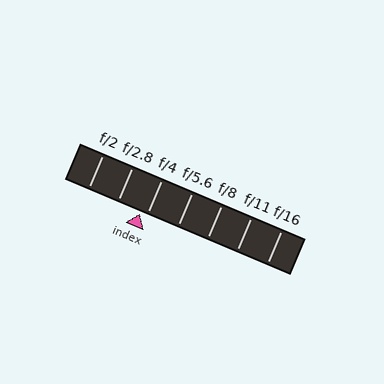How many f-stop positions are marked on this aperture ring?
There are 7 f-stop positions marked.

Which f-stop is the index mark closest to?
The index mark is closest to f/4.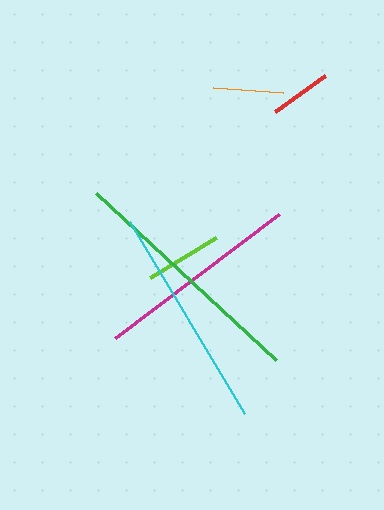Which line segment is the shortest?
The red line is the shortest at approximately 62 pixels.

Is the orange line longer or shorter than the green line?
The green line is longer than the orange line.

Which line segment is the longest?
The green line is the longest at approximately 246 pixels.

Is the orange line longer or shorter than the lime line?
The lime line is longer than the orange line.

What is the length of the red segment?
The red segment is approximately 62 pixels long.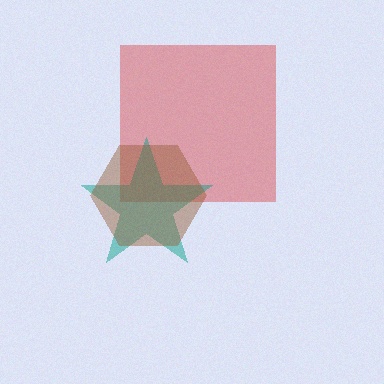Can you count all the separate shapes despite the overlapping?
Yes, there are 3 separate shapes.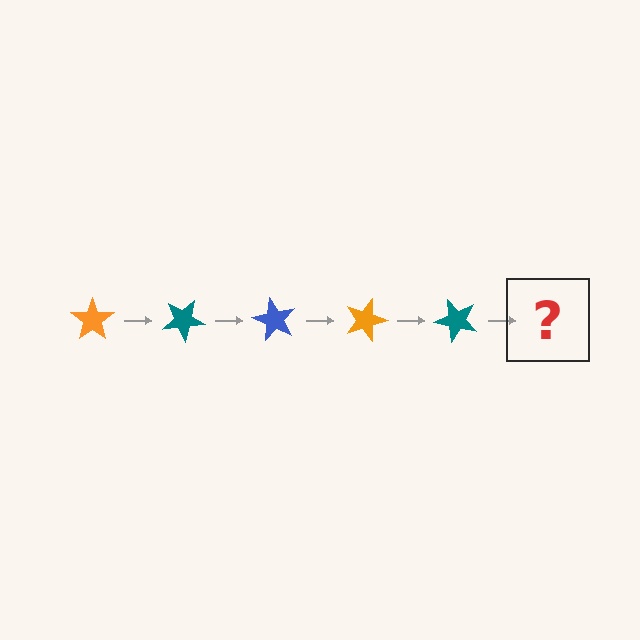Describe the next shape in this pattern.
It should be a blue star, rotated 150 degrees from the start.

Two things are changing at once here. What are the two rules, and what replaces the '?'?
The two rules are that it rotates 30 degrees each step and the color cycles through orange, teal, and blue. The '?' should be a blue star, rotated 150 degrees from the start.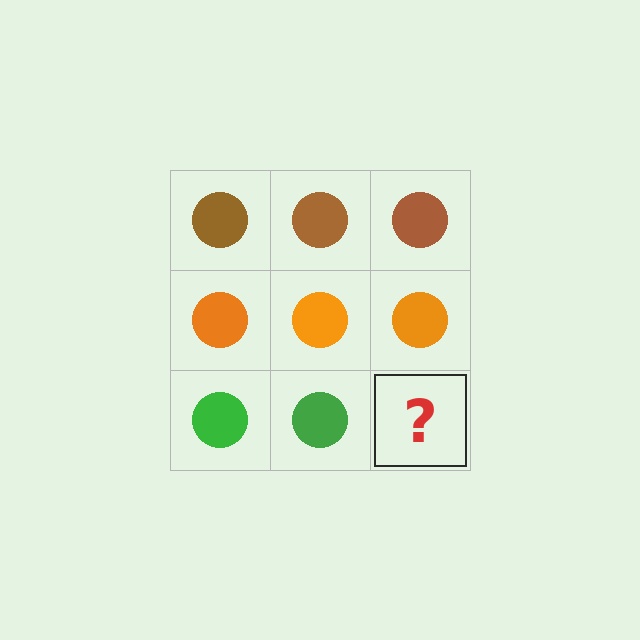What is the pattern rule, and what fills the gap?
The rule is that each row has a consistent color. The gap should be filled with a green circle.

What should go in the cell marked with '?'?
The missing cell should contain a green circle.